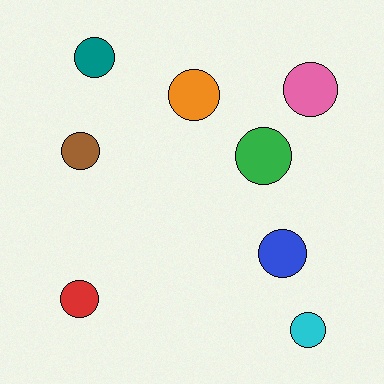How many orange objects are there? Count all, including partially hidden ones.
There is 1 orange object.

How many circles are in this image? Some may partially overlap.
There are 8 circles.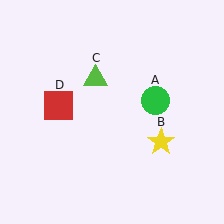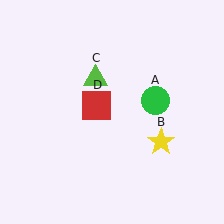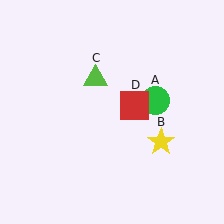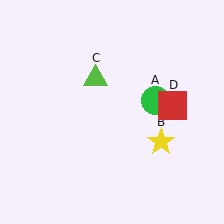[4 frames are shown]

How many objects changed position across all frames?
1 object changed position: red square (object D).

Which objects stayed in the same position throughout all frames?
Green circle (object A) and yellow star (object B) and lime triangle (object C) remained stationary.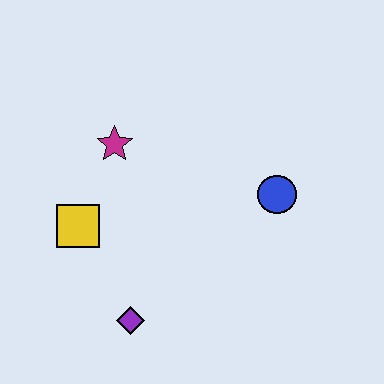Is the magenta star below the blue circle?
No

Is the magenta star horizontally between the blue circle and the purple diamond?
No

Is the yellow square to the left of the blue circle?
Yes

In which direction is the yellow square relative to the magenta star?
The yellow square is below the magenta star.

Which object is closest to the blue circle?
The magenta star is closest to the blue circle.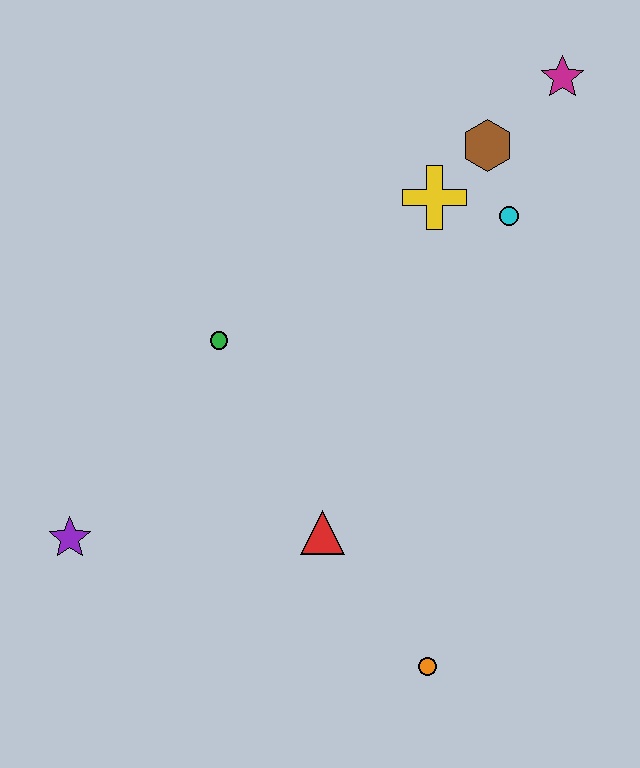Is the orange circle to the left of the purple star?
No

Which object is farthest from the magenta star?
The purple star is farthest from the magenta star.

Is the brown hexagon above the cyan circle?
Yes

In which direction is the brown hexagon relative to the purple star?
The brown hexagon is to the right of the purple star.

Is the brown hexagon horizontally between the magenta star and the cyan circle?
No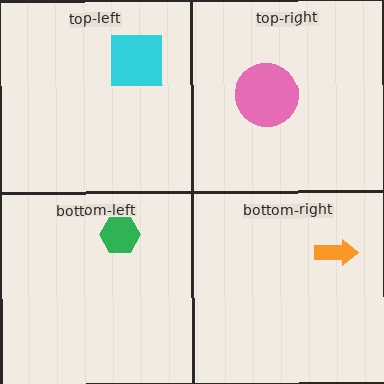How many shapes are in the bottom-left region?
1.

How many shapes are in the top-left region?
1.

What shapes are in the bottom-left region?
The green hexagon.